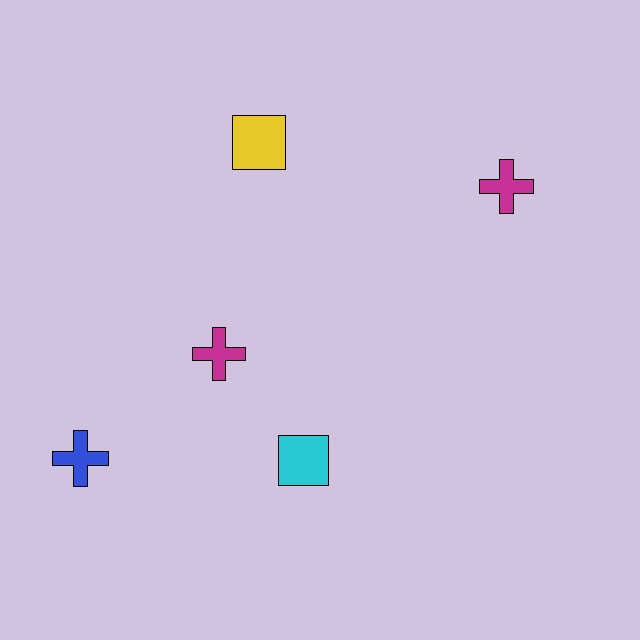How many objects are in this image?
There are 5 objects.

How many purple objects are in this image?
There are no purple objects.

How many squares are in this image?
There are 2 squares.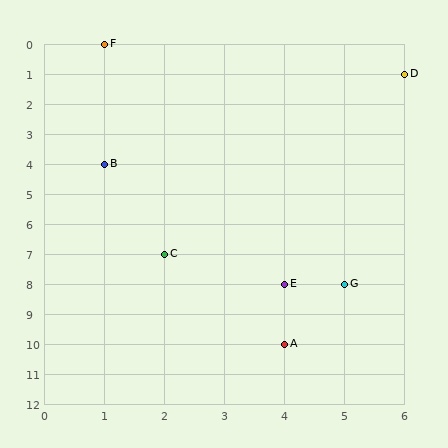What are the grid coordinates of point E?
Point E is at grid coordinates (4, 8).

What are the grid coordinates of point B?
Point B is at grid coordinates (1, 4).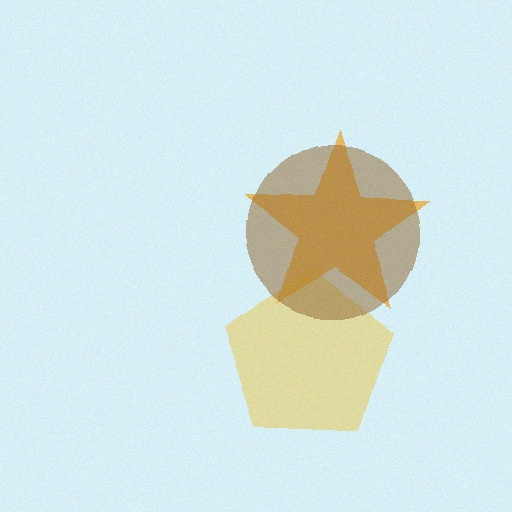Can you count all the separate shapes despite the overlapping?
Yes, there are 3 separate shapes.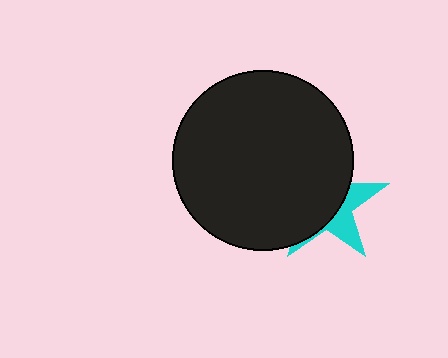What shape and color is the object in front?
The object in front is a black circle.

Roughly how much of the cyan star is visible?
A small part of it is visible (roughly 34%).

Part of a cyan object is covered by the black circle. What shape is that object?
It is a star.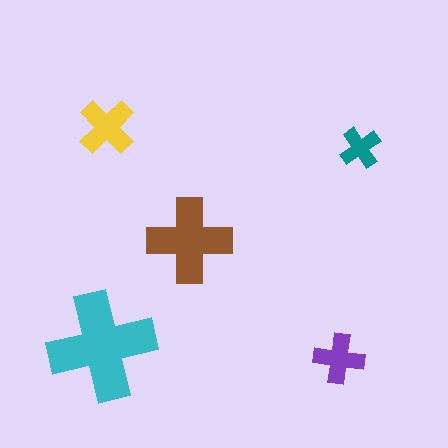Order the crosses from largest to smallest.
the cyan one, the brown one, the yellow one, the purple one, the teal one.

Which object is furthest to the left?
The cyan cross is leftmost.